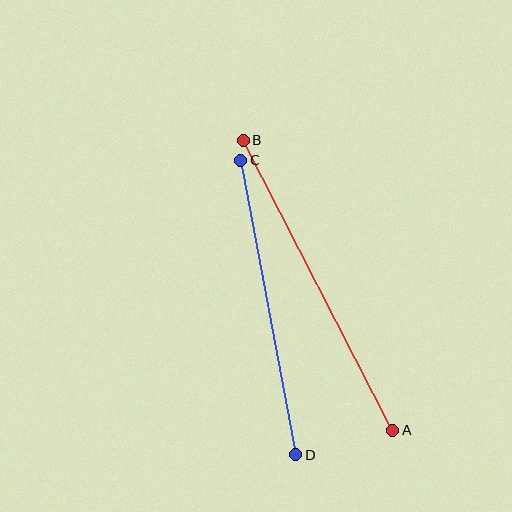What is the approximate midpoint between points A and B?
The midpoint is at approximately (318, 285) pixels.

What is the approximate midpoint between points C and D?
The midpoint is at approximately (268, 308) pixels.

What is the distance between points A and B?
The distance is approximately 326 pixels.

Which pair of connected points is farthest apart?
Points A and B are farthest apart.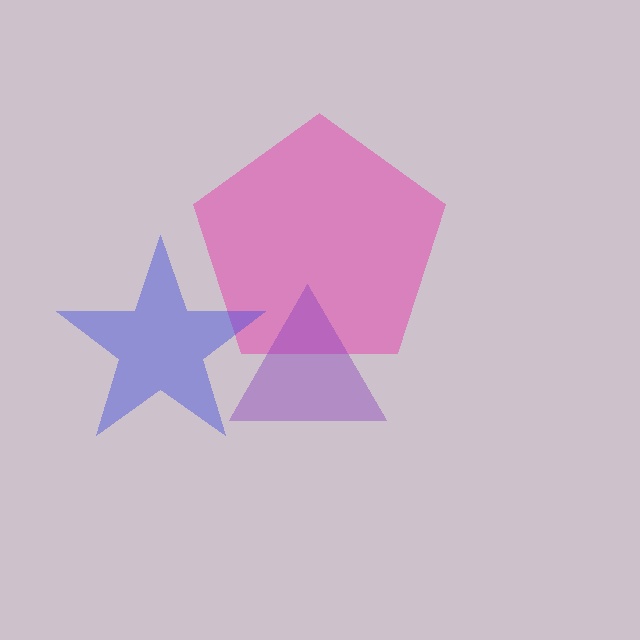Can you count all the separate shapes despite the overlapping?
Yes, there are 3 separate shapes.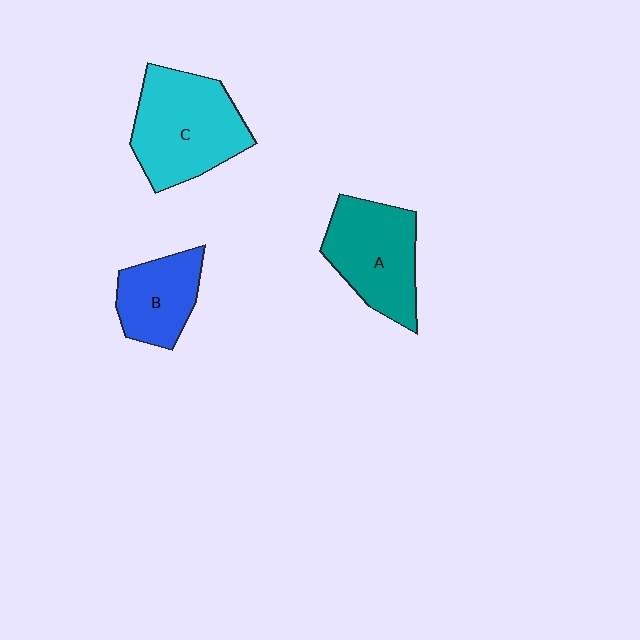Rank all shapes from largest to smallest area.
From largest to smallest: C (cyan), A (teal), B (blue).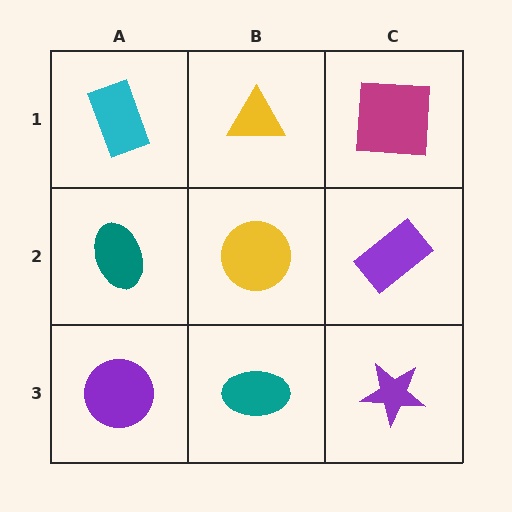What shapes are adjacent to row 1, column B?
A yellow circle (row 2, column B), a cyan rectangle (row 1, column A), a magenta square (row 1, column C).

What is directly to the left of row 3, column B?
A purple circle.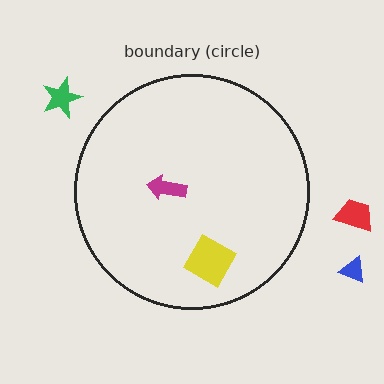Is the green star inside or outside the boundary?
Outside.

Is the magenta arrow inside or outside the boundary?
Inside.